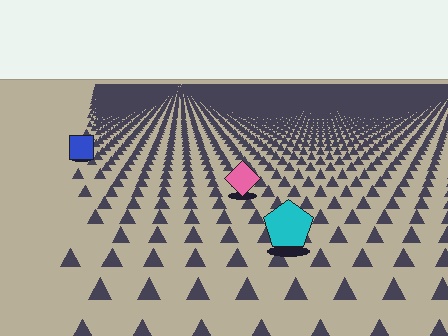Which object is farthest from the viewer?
The blue square is farthest from the viewer. It appears smaller and the ground texture around it is denser.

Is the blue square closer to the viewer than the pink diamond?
No. The pink diamond is closer — you can tell from the texture gradient: the ground texture is coarser near it.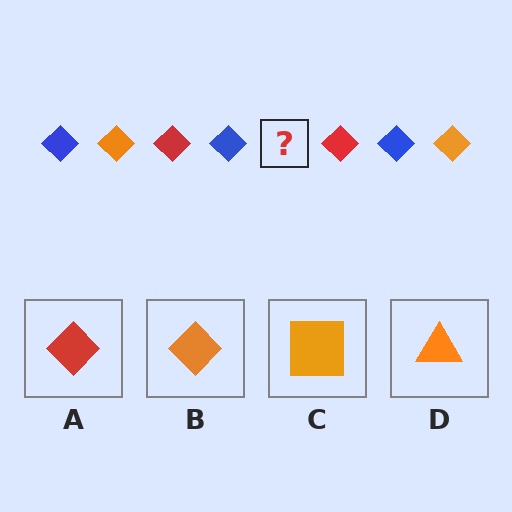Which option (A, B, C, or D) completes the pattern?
B.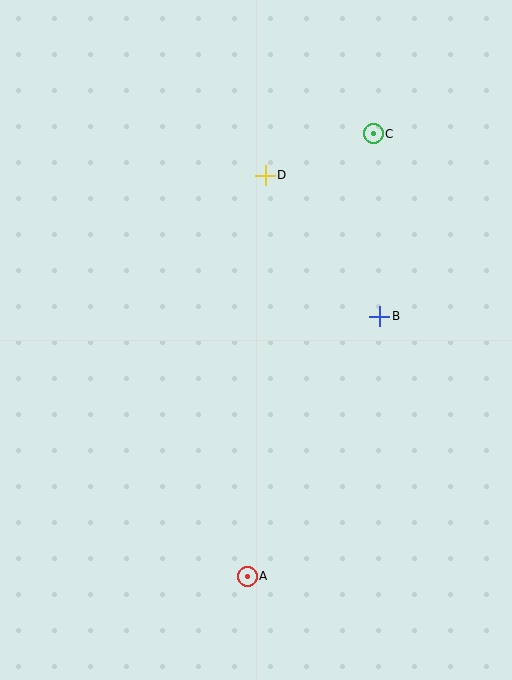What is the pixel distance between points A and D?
The distance between A and D is 401 pixels.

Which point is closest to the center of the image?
Point B at (380, 316) is closest to the center.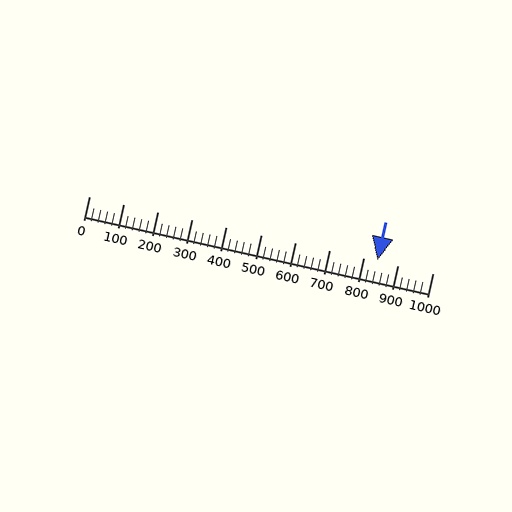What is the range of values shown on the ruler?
The ruler shows values from 0 to 1000.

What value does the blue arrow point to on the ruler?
The blue arrow points to approximately 840.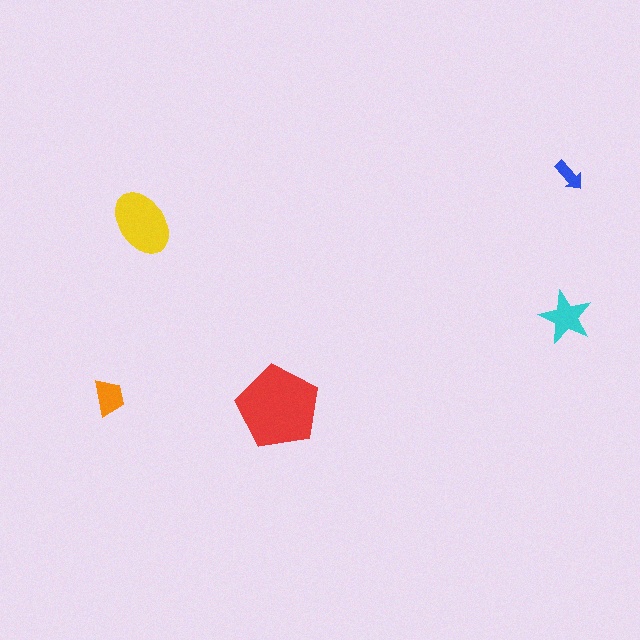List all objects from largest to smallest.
The red pentagon, the yellow ellipse, the cyan star, the orange trapezoid, the blue arrow.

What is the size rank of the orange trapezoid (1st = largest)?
4th.